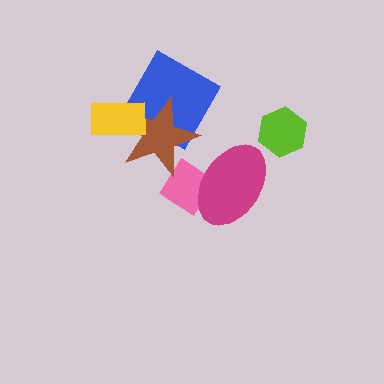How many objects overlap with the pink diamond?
2 objects overlap with the pink diamond.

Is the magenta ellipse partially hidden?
No, no other shape covers it.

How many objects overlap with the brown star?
3 objects overlap with the brown star.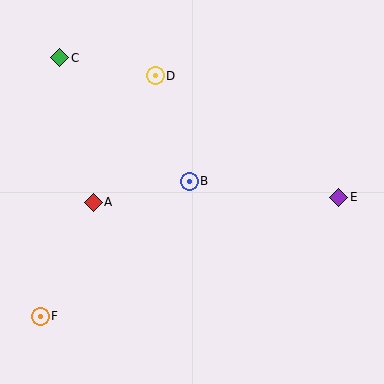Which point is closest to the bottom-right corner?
Point E is closest to the bottom-right corner.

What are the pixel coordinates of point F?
Point F is at (40, 316).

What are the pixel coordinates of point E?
Point E is at (339, 197).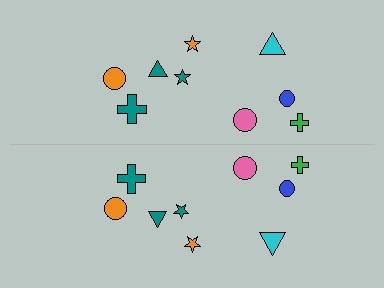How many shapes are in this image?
There are 18 shapes in this image.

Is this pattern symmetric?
Yes, this pattern has bilateral (reflection) symmetry.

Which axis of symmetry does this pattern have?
The pattern has a horizontal axis of symmetry running through the center of the image.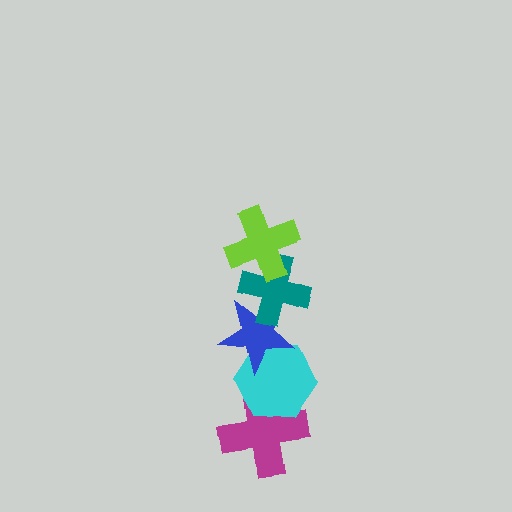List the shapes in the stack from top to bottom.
From top to bottom: the lime cross, the teal cross, the blue star, the cyan hexagon, the magenta cross.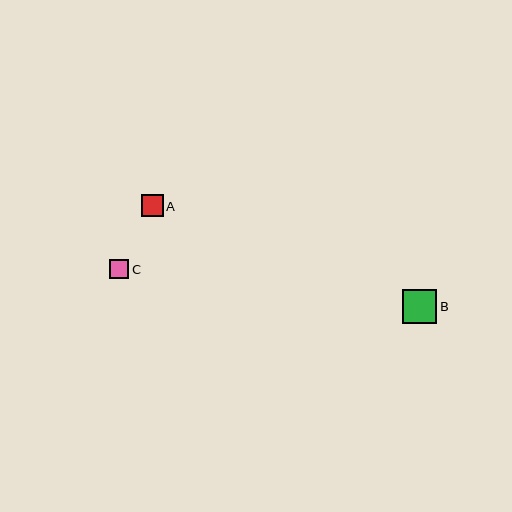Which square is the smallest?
Square C is the smallest with a size of approximately 19 pixels.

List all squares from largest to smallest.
From largest to smallest: B, A, C.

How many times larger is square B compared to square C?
Square B is approximately 1.8 times the size of square C.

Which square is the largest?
Square B is the largest with a size of approximately 34 pixels.